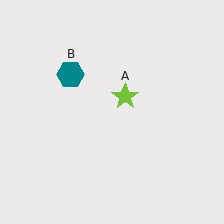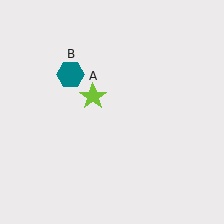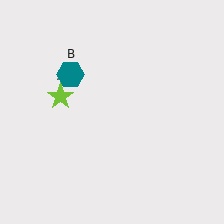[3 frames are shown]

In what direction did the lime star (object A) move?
The lime star (object A) moved left.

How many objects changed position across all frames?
1 object changed position: lime star (object A).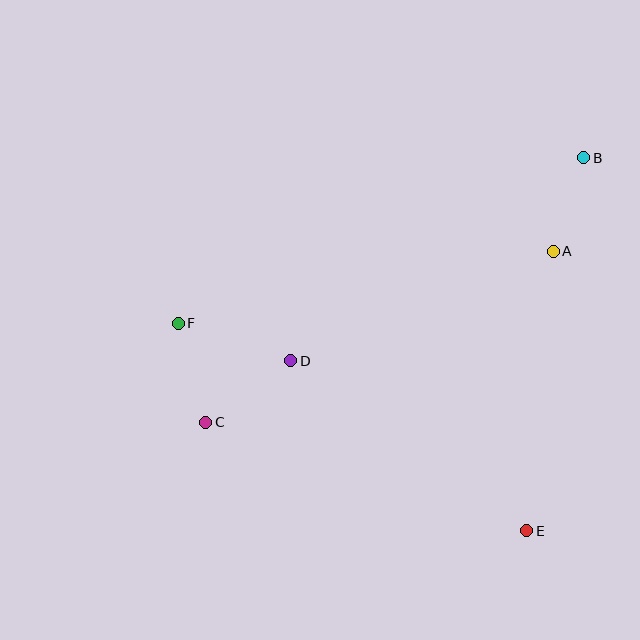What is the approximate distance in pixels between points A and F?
The distance between A and F is approximately 382 pixels.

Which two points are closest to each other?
Points A and B are closest to each other.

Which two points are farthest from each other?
Points B and C are farthest from each other.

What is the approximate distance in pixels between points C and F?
The distance between C and F is approximately 103 pixels.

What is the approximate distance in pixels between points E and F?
The distance between E and F is approximately 406 pixels.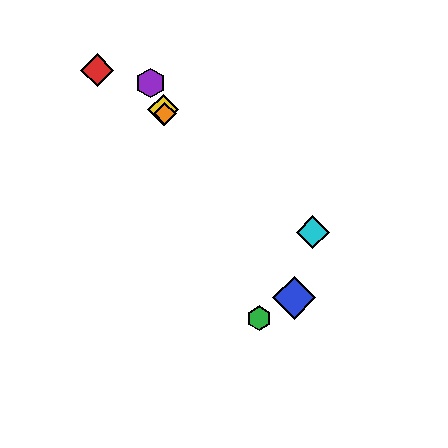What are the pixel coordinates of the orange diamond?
The orange diamond is at (165, 114).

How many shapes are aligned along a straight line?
4 shapes (the green hexagon, the yellow diamond, the purple hexagon, the orange diamond) are aligned along a straight line.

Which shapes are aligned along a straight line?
The green hexagon, the yellow diamond, the purple hexagon, the orange diamond are aligned along a straight line.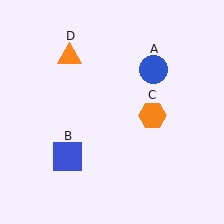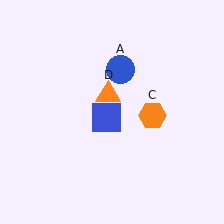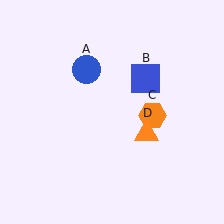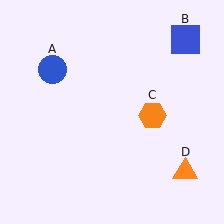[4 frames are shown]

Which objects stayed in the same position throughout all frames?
Orange hexagon (object C) remained stationary.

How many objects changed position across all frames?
3 objects changed position: blue circle (object A), blue square (object B), orange triangle (object D).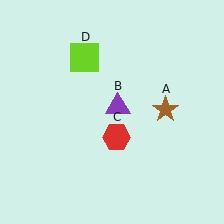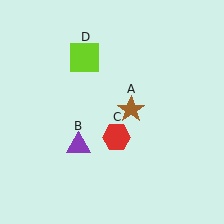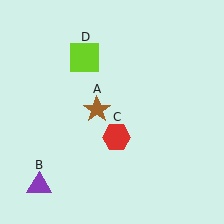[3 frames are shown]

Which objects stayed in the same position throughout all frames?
Red hexagon (object C) and lime square (object D) remained stationary.